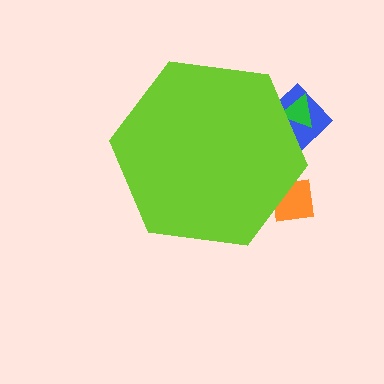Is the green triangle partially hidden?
Yes, the green triangle is partially hidden behind the lime hexagon.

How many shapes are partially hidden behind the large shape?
3 shapes are partially hidden.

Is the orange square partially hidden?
Yes, the orange square is partially hidden behind the lime hexagon.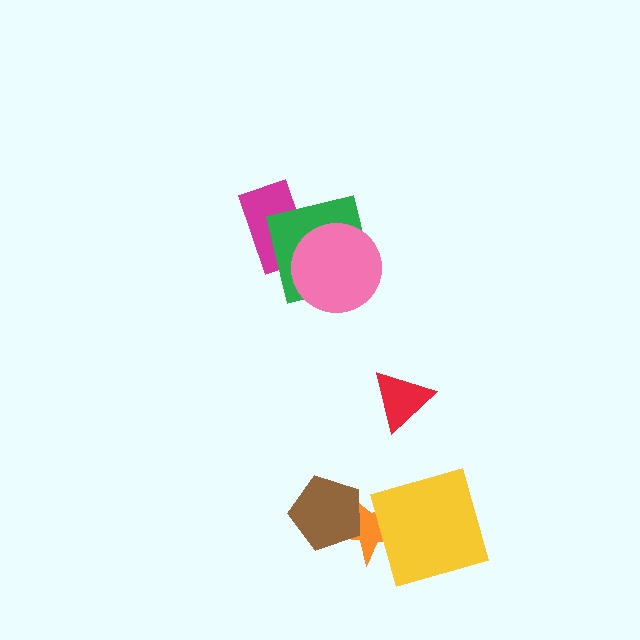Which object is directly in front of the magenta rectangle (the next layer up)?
The green square is directly in front of the magenta rectangle.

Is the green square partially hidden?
Yes, it is partially covered by another shape.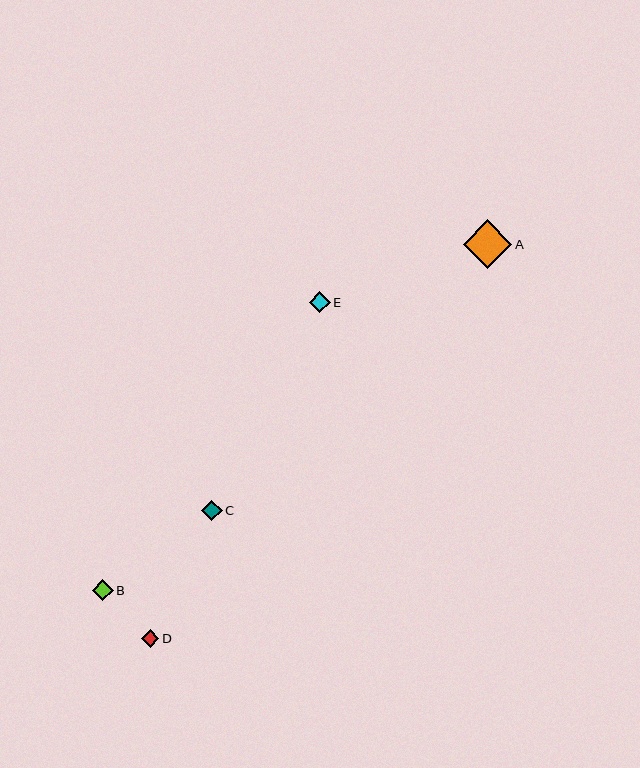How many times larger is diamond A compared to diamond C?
Diamond A is approximately 2.4 times the size of diamond C.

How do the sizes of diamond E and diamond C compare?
Diamond E and diamond C are approximately the same size.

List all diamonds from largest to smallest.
From largest to smallest: A, E, B, C, D.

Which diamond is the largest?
Diamond A is the largest with a size of approximately 49 pixels.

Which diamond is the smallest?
Diamond D is the smallest with a size of approximately 17 pixels.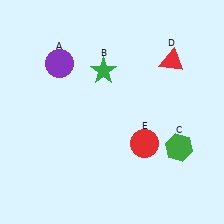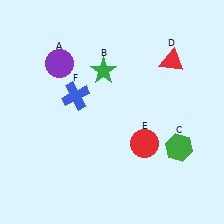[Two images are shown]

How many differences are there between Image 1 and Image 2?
There is 1 difference between the two images.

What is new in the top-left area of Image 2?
A blue cross (F) was added in the top-left area of Image 2.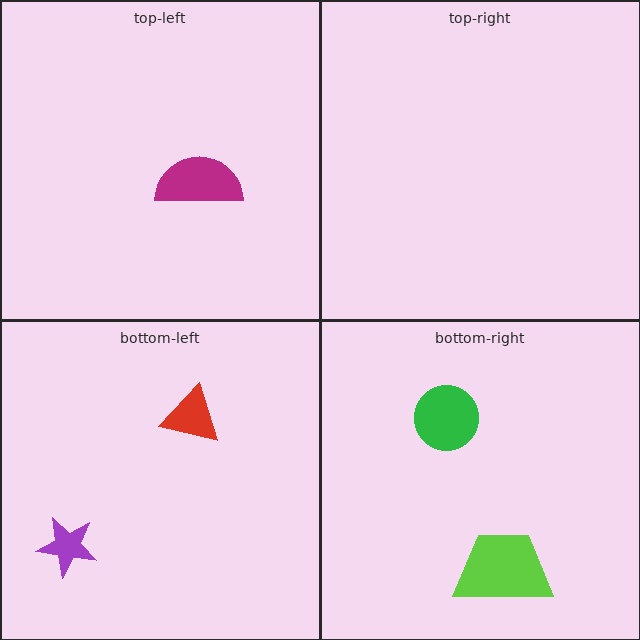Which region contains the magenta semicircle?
The top-left region.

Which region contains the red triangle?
The bottom-left region.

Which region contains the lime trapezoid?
The bottom-right region.